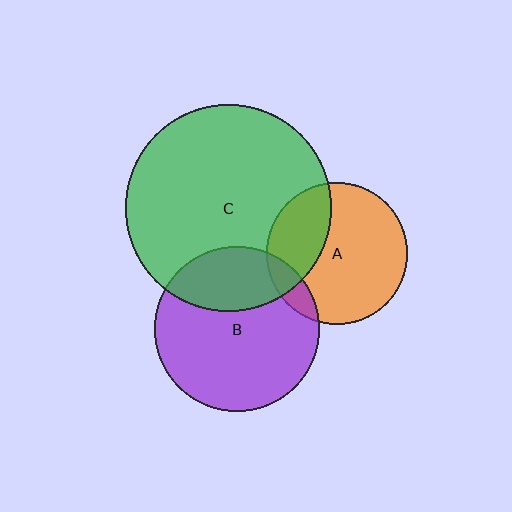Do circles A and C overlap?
Yes.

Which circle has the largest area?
Circle C (green).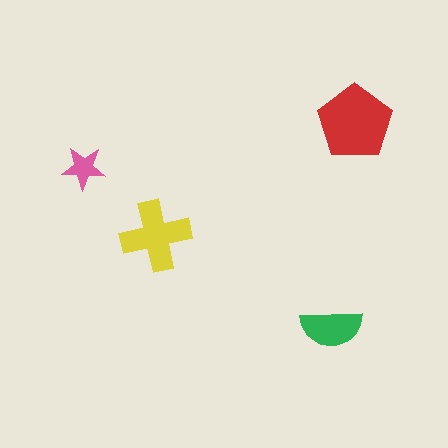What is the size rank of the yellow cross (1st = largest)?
2nd.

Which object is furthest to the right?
The red pentagon is rightmost.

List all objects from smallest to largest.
The pink star, the green semicircle, the yellow cross, the red pentagon.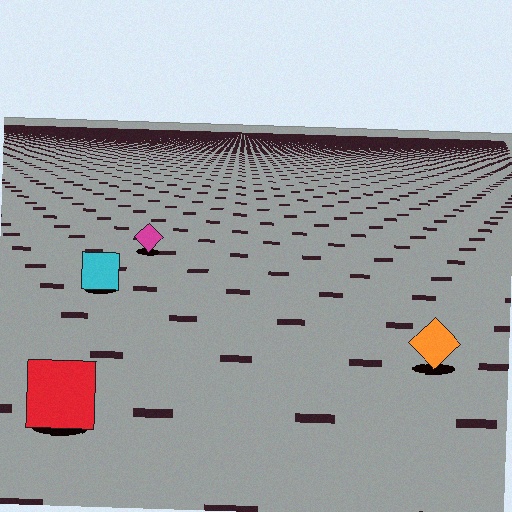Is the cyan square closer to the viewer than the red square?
No. The red square is closer — you can tell from the texture gradient: the ground texture is coarser near it.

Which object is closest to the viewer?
The red square is closest. The texture marks near it are larger and more spread out.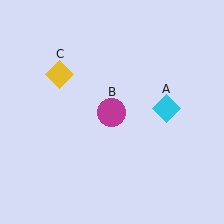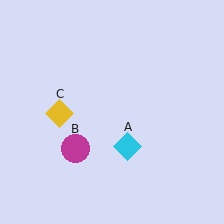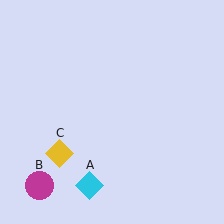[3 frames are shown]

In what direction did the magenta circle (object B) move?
The magenta circle (object B) moved down and to the left.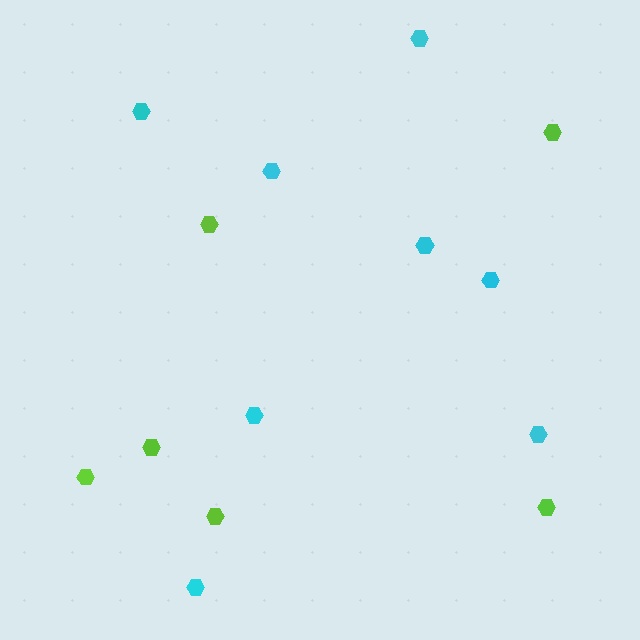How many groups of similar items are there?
There are 2 groups: one group of lime hexagons (6) and one group of cyan hexagons (8).